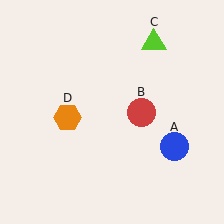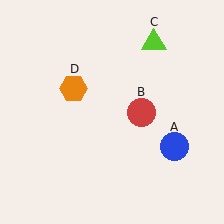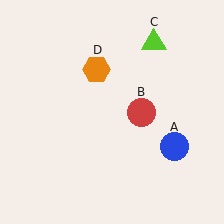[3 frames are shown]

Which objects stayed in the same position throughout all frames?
Blue circle (object A) and red circle (object B) and lime triangle (object C) remained stationary.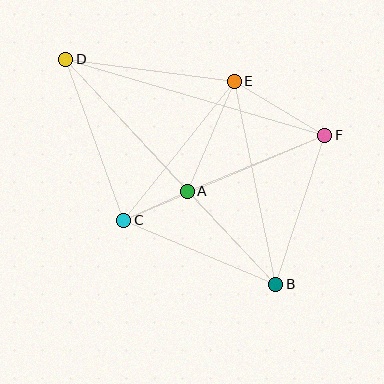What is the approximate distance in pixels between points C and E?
The distance between C and E is approximately 178 pixels.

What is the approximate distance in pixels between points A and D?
The distance between A and D is approximately 179 pixels.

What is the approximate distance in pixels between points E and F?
The distance between E and F is approximately 106 pixels.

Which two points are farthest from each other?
Points B and D are farthest from each other.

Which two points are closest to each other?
Points A and C are closest to each other.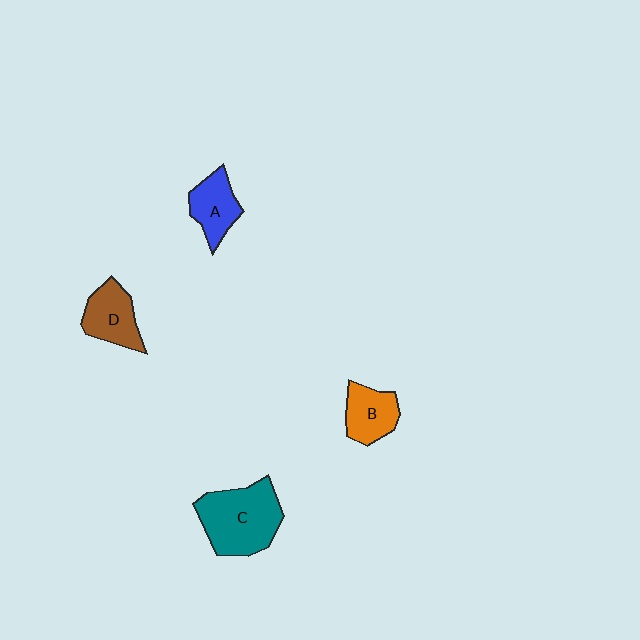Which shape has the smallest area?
Shape A (blue).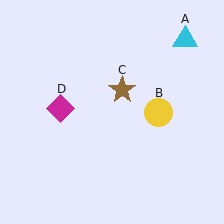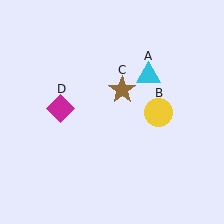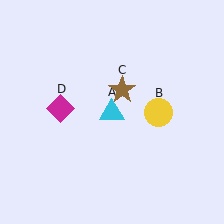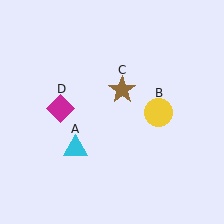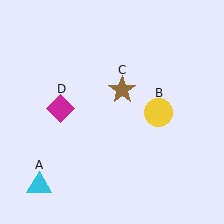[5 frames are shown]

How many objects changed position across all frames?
1 object changed position: cyan triangle (object A).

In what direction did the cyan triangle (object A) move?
The cyan triangle (object A) moved down and to the left.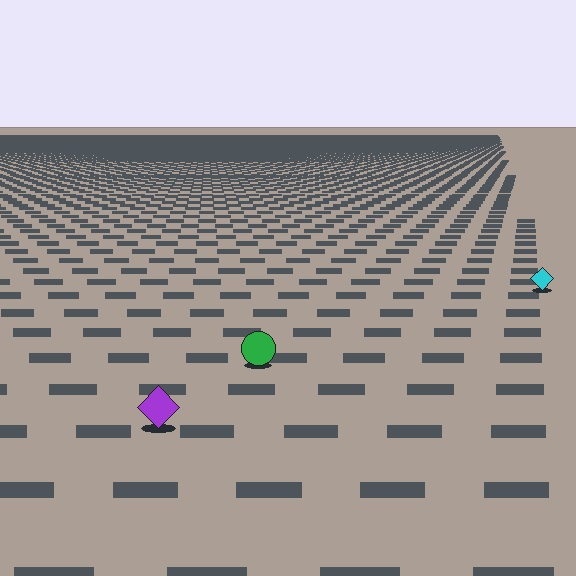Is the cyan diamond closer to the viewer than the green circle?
No. The green circle is closer — you can tell from the texture gradient: the ground texture is coarser near it.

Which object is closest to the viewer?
The purple diamond is closest. The texture marks near it are larger and more spread out.